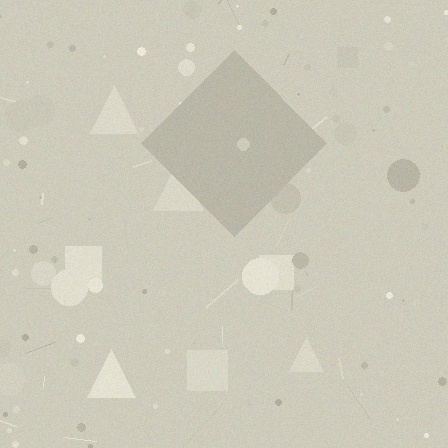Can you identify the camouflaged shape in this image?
The camouflaged shape is a diamond.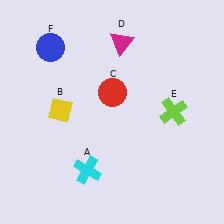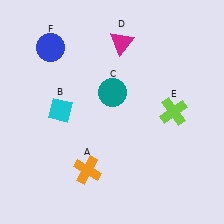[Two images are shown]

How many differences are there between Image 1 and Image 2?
There are 3 differences between the two images.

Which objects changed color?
A changed from cyan to orange. B changed from yellow to cyan. C changed from red to teal.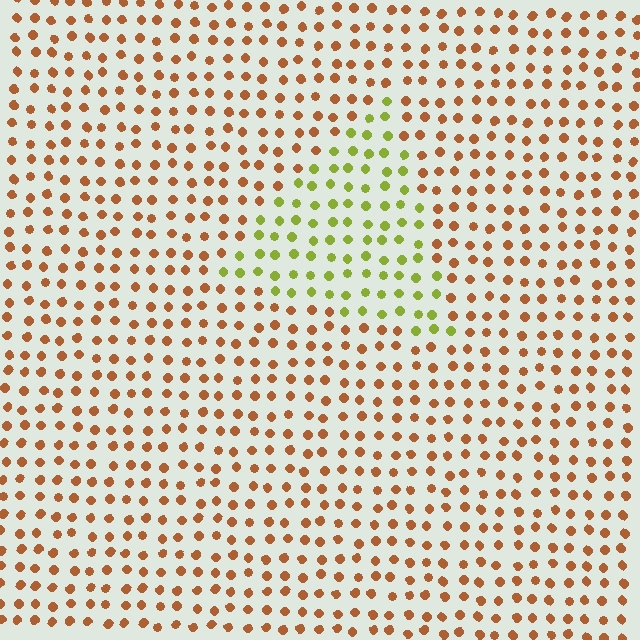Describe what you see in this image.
The image is filled with small brown elements in a uniform arrangement. A triangle-shaped region is visible where the elements are tinted to a slightly different hue, forming a subtle color boundary.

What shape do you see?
I see a triangle.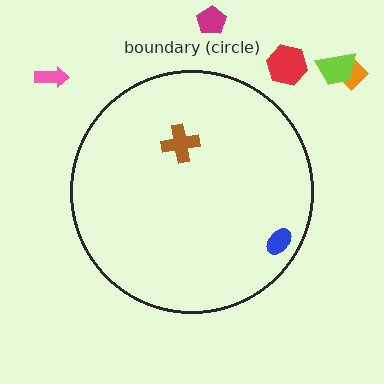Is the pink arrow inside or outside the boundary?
Outside.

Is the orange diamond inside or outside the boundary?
Outside.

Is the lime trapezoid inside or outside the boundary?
Outside.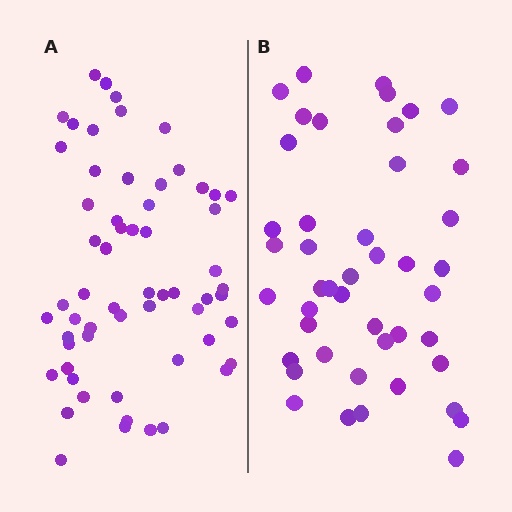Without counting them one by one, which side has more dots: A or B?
Region A (the left region) has more dots.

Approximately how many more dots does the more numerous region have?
Region A has approximately 15 more dots than region B.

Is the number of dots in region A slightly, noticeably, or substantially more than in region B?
Region A has noticeably more, but not dramatically so. The ratio is roughly 1.3 to 1.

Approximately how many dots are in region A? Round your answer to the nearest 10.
About 60 dots.